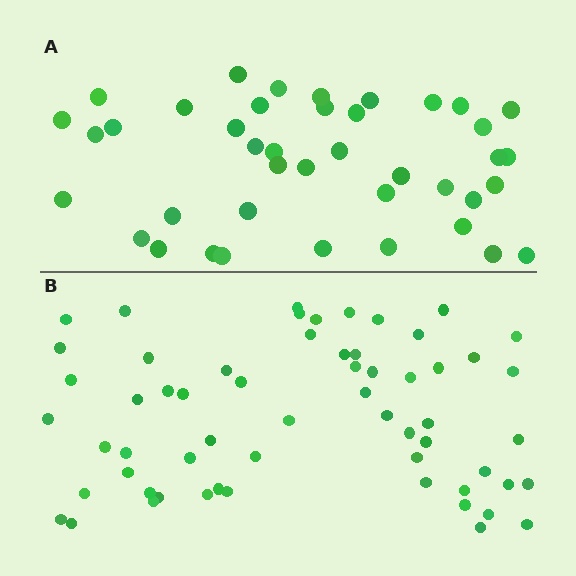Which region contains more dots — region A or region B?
Region B (the bottom region) has more dots.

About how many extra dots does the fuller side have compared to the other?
Region B has approximately 20 more dots than region A.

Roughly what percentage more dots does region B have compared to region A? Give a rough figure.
About 45% more.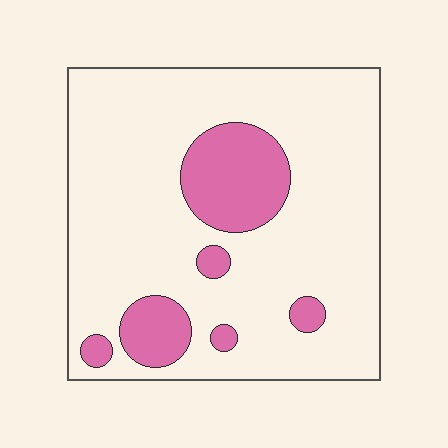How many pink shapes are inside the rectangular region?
6.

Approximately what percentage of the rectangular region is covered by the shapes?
Approximately 20%.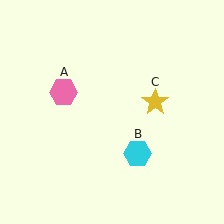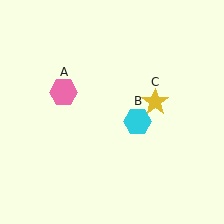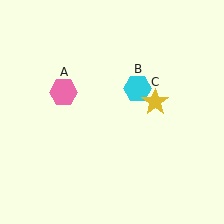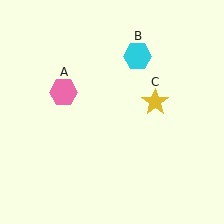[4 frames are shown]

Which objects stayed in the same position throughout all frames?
Pink hexagon (object A) and yellow star (object C) remained stationary.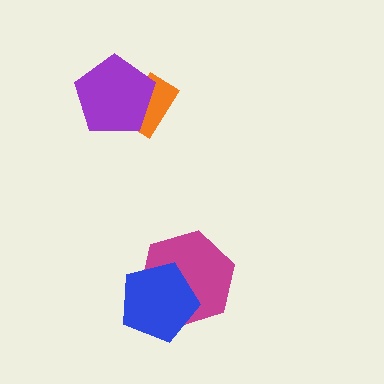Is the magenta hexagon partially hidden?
Yes, it is partially covered by another shape.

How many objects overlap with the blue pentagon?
1 object overlaps with the blue pentagon.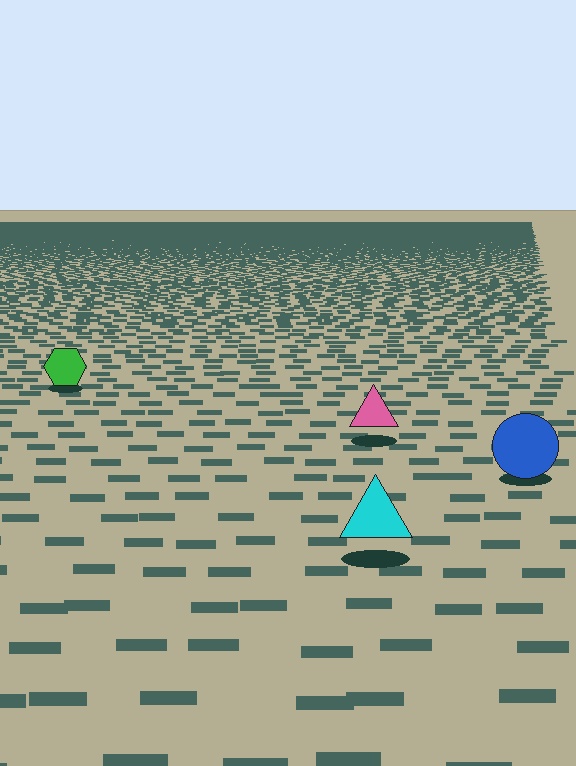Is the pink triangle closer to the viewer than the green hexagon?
Yes. The pink triangle is closer — you can tell from the texture gradient: the ground texture is coarser near it.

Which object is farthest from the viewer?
The green hexagon is farthest from the viewer. It appears smaller and the ground texture around it is denser.